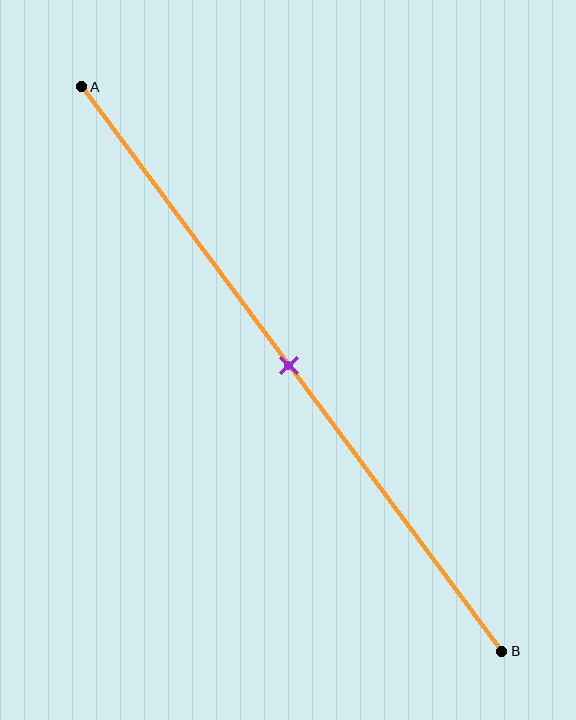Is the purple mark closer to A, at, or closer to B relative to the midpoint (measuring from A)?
The purple mark is approximately at the midpoint of segment AB.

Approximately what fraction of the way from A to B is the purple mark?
The purple mark is approximately 50% of the way from A to B.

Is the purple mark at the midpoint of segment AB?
Yes, the mark is approximately at the midpoint.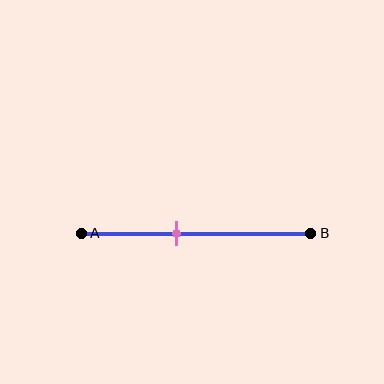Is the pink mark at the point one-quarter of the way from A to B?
No, the mark is at about 40% from A, not at the 25% one-quarter point.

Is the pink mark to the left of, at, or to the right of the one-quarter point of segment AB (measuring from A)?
The pink mark is to the right of the one-quarter point of segment AB.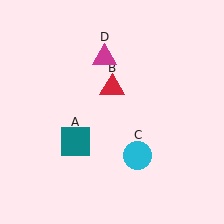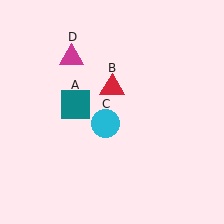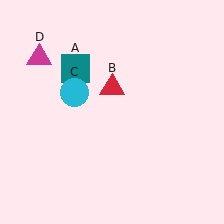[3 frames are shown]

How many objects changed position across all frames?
3 objects changed position: teal square (object A), cyan circle (object C), magenta triangle (object D).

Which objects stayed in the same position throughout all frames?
Red triangle (object B) remained stationary.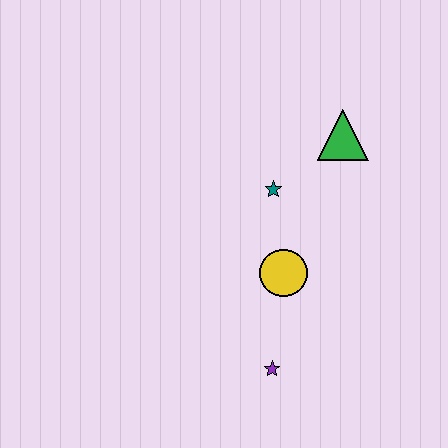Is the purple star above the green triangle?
No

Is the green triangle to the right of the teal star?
Yes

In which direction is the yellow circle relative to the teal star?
The yellow circle is below the teal star.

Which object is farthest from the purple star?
The green triangle is farthest from the purple star.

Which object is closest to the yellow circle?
The teal star is closest to the yellow circle.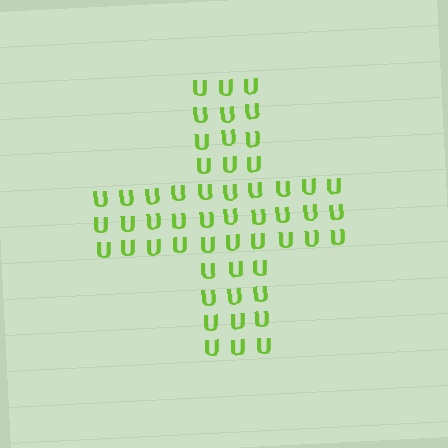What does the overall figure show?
The overall figure shows a cross.